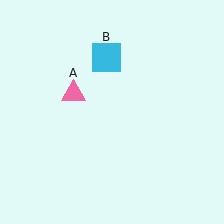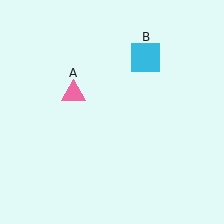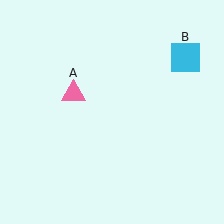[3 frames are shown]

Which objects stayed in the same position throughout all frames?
Pink triangle (object A) remained stationary.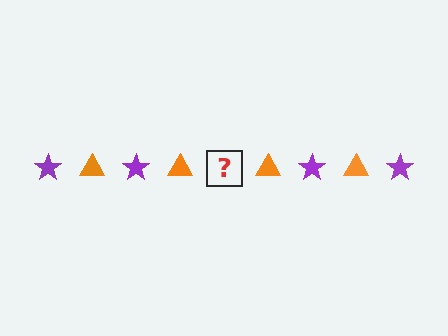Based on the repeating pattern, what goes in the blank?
The blank should be a purple star.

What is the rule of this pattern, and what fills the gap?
The rule is that the pattern alternates between purple star and orange triangle. The gap should be filled with a purple star.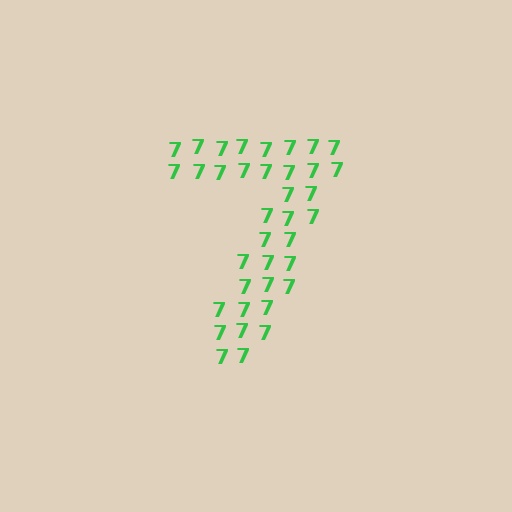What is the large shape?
The large shape is the digit 7.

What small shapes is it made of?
It is made of small digit 7's.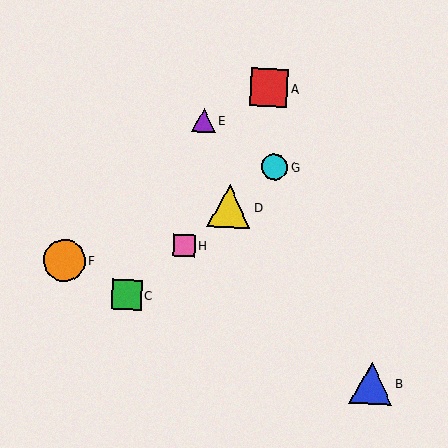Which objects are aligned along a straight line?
Objects C, D, G, H are aligned along a straight line.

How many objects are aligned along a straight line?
4 objects (C, D, G, H) are aligned along a straight line.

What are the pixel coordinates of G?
Object G is at (275, 167).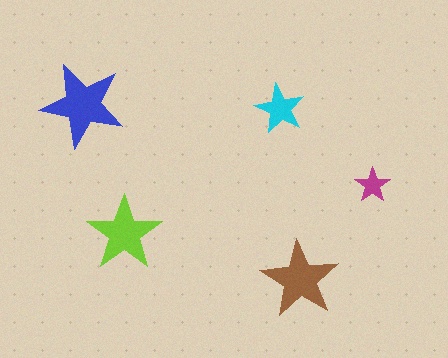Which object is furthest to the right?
The magenta star is rightmost.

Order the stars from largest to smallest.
the blue one, the brown one, the lime one, the cyan one, the magenta one.